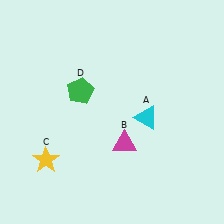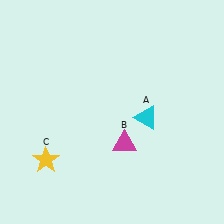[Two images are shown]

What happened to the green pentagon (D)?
The green pentagon (D) was removed in Image 2. It was in the top-left area of Image 1.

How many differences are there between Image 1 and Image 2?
There is 1 difference between the two images.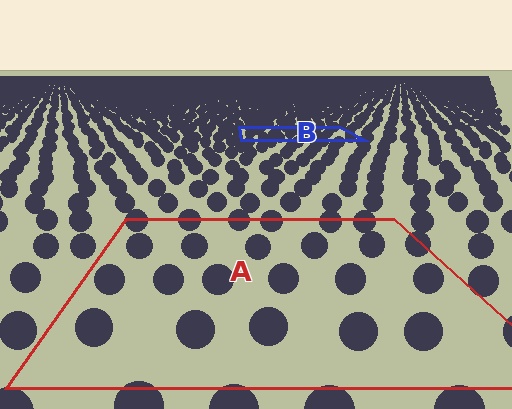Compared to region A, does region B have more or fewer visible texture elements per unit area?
Region B has more texture elements per unit area — they are packed more densely because it is farther away.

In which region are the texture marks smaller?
The texture marks are smaller in region B, because it is farther away.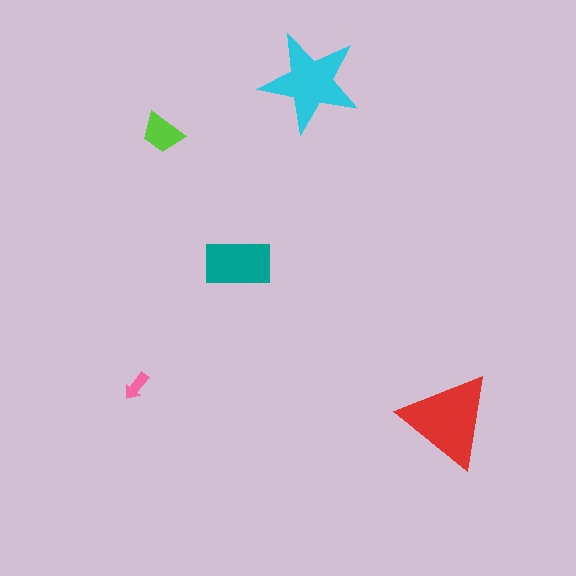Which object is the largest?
The red triangle.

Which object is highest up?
The cyan star is topmost.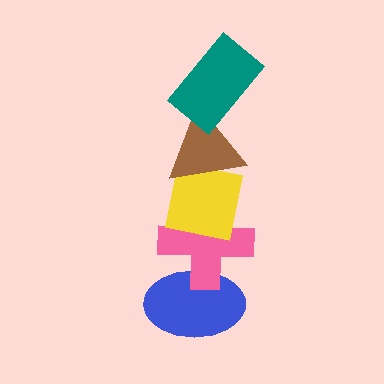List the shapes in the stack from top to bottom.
From top to bottom: the teal rectangle, the brown triangle, the yellow square, the pink cross, the blue ellipse.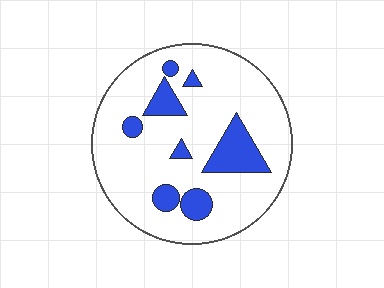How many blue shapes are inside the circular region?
8.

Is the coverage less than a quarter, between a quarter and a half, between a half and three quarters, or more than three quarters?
Less than a quarter.